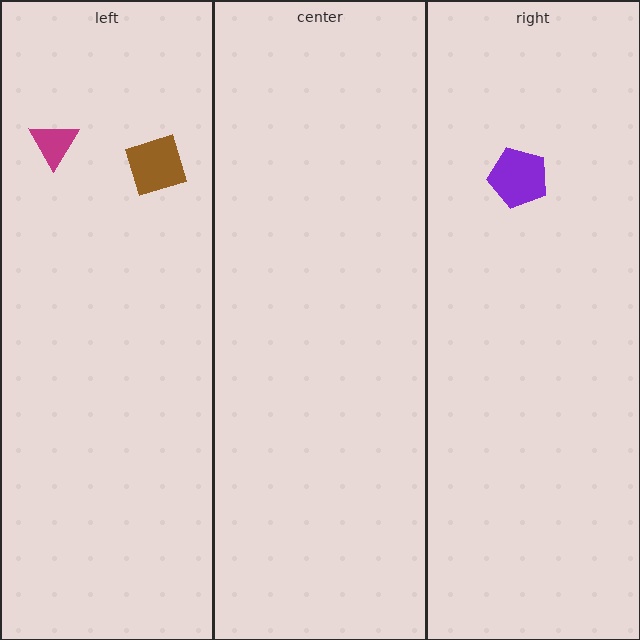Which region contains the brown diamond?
The left region.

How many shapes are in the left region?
2.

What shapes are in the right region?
The purple pentagon.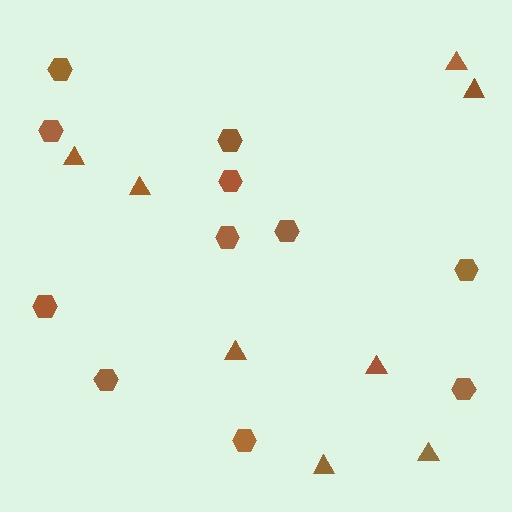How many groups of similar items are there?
There are 2 groups: one group of hexagons (11) and one group of triangles (8).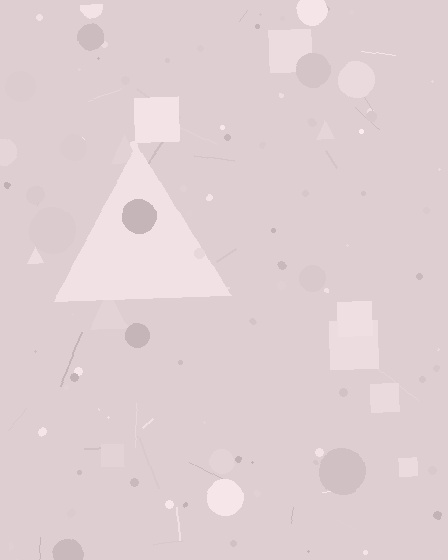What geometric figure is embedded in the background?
A triangle is embedded in the background.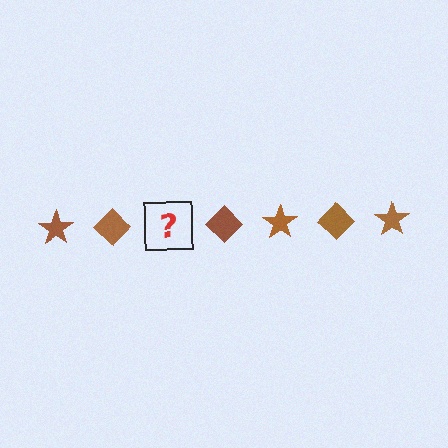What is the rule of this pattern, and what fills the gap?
The rule is that the pattern cycles through star, diamond shapes in brown. The gap should be filled with a brown star.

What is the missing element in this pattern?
The missing element is a brown star.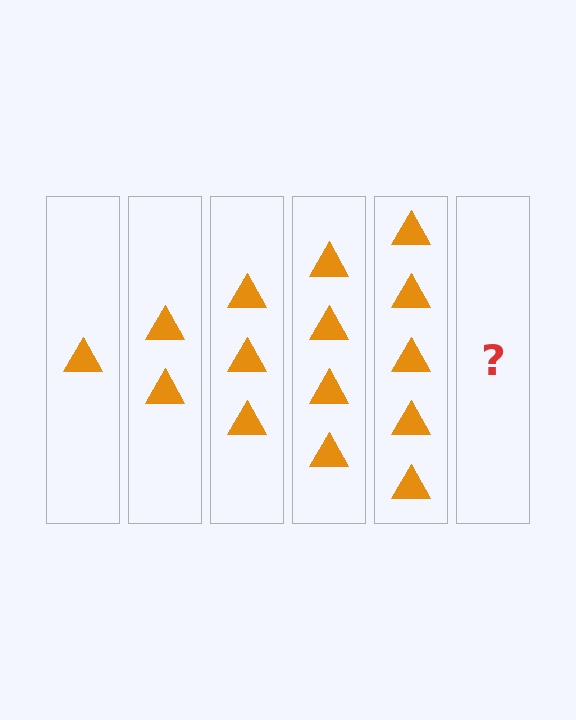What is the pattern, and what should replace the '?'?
The pattern is that each step adds one more triangle. The '?' should be 6 triangles.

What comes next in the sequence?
The next element should be 6 triangles.